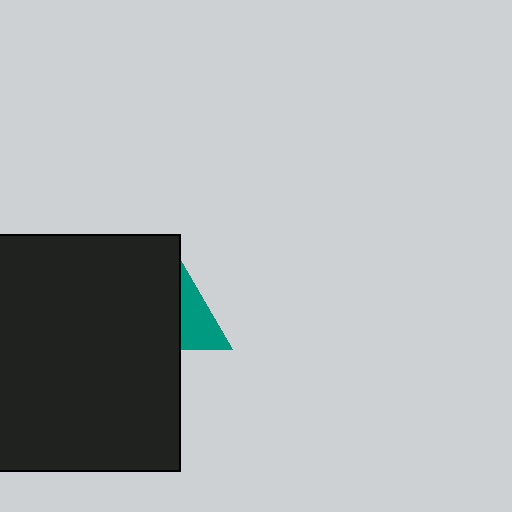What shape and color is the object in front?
The object in front is a black square.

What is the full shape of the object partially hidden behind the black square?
The partially hidden object is a teal triangle.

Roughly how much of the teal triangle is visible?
A small part of it is visible (roughly 32%).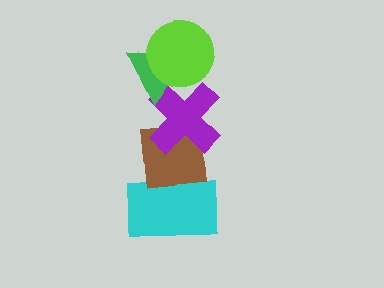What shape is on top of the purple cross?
The green triangle is on top of the purple cross.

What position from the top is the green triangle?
The green triangle is 2nd from the top.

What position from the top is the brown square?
The brown square is 4th from the top.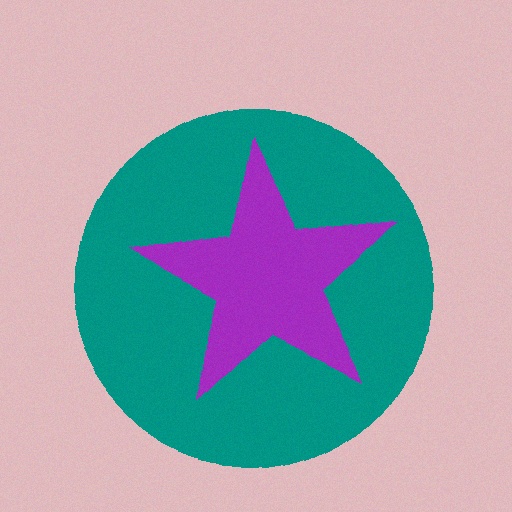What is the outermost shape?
The teal circle.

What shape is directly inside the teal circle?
The purple star.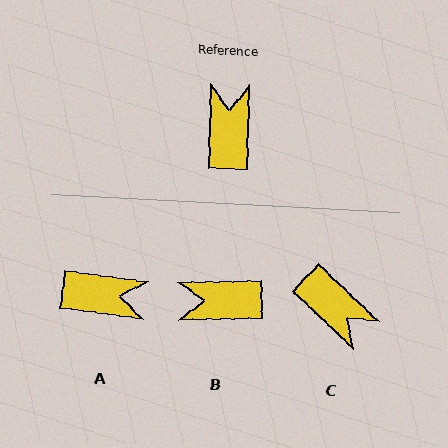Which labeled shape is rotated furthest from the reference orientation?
C, about 132 degrees away.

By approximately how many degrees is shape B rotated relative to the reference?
Approximately 93 degrees counter-clockwise.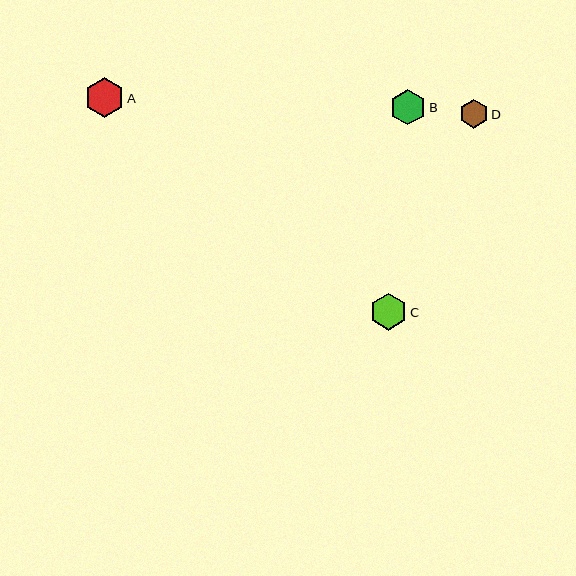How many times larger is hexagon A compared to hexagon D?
Hexagon A is approximately 1.4 times the size of hexagon D.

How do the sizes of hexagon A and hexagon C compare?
Hexagon A and hexagon C are approximately the same size.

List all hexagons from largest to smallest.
From largest to smallest: A, C, B, D.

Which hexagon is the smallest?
Hexagon D is the smallest with a size of approximately 28 pixels.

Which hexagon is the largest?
Hexagon A is the largest with a size of approximately 39 pixels.